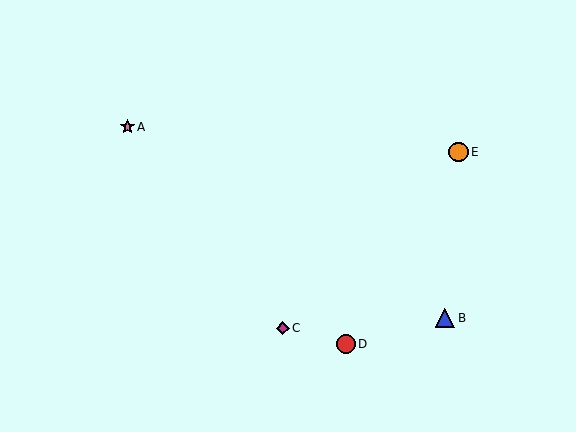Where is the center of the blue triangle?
The center of the blue triangle is at (445, 318).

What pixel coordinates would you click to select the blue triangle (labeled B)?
Click at (445, 318) to select the blue triangle B.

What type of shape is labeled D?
Shape D is a red circle.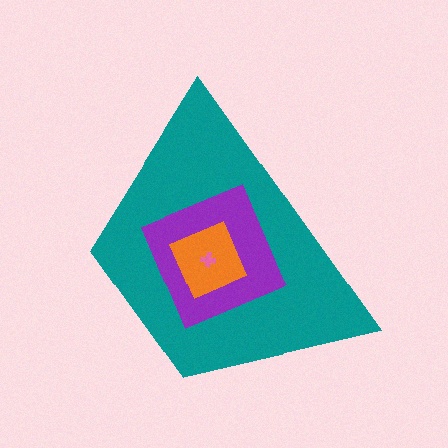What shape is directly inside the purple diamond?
The orange square.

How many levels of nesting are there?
4.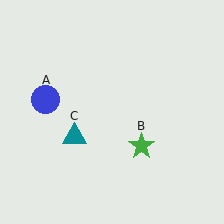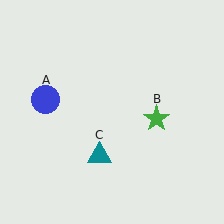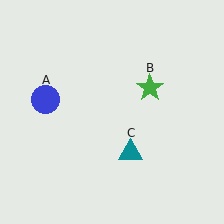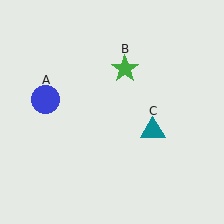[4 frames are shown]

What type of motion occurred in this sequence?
The green star (object B), teal triangle (object C) rotated counterclockwise around the center of the scene.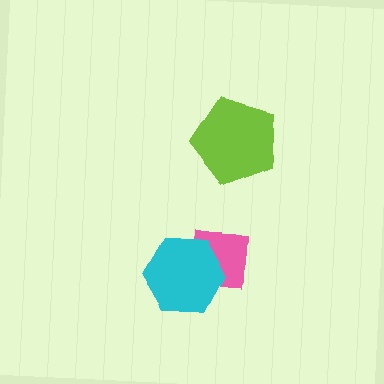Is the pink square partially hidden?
Yes, it is partially covered by another shape.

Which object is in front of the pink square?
The cyan hexagon is in front of the pink square.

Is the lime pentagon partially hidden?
No, no other shape covers it.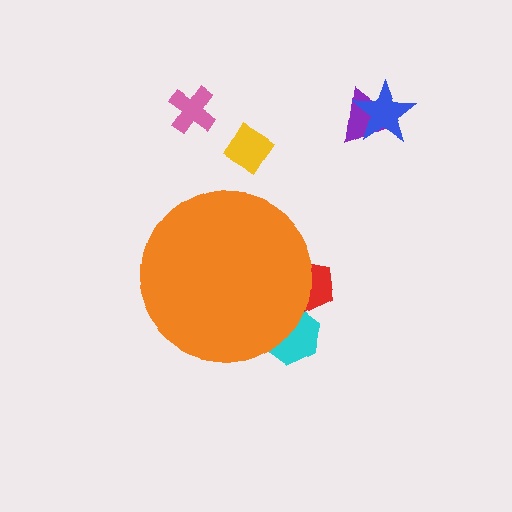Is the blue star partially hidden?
No, the blue star is fully visible.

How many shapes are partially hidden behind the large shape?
2 shapes are partially hidden.